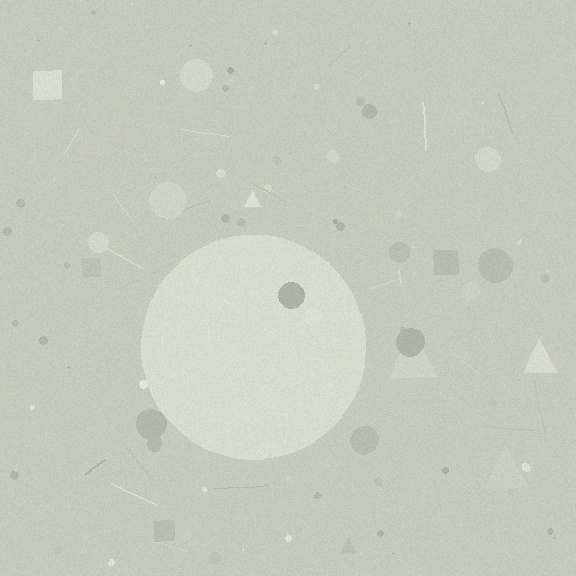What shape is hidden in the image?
A circle is hidden in the image.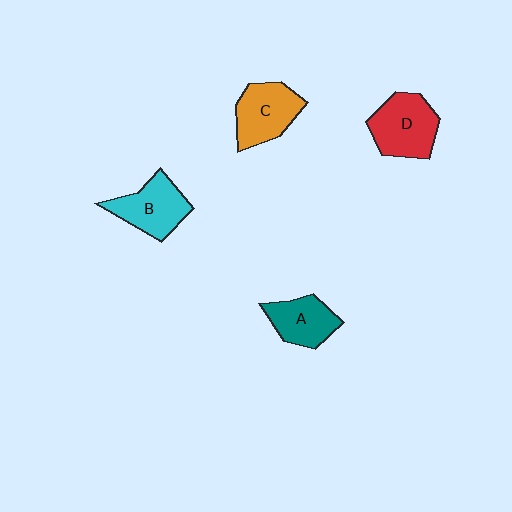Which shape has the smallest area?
Shape A (teal).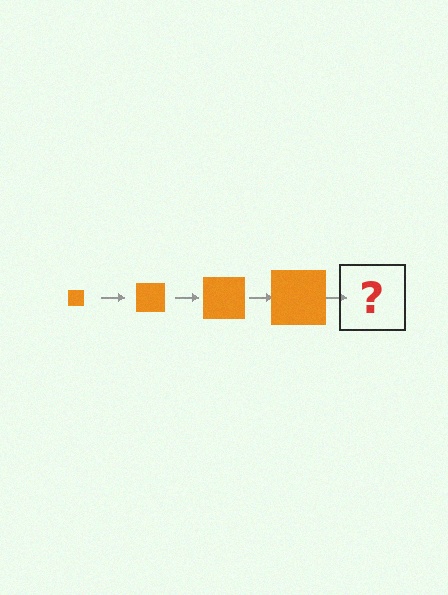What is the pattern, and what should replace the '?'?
The pattern is that the square gets progressively larger each step. The '?' should be an orange square, larger than the previous one.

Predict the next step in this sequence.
The next step is an orange square, larger than the previous one.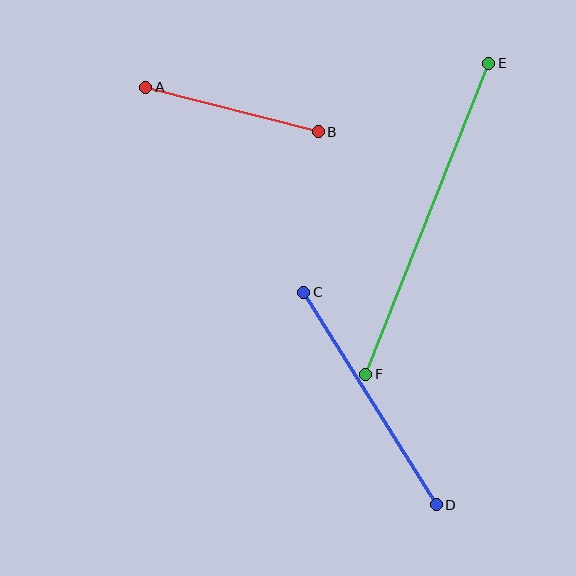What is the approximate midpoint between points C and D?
The midpoint is at approximately (370, 399) pixels.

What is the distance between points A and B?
The distance is approximately 178 pixels.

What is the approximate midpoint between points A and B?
The midpoint is at approximately (232, 109) pixels.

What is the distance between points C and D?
The distance is approximately 250 pixels.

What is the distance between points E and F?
The distance is approximately 334 pixels.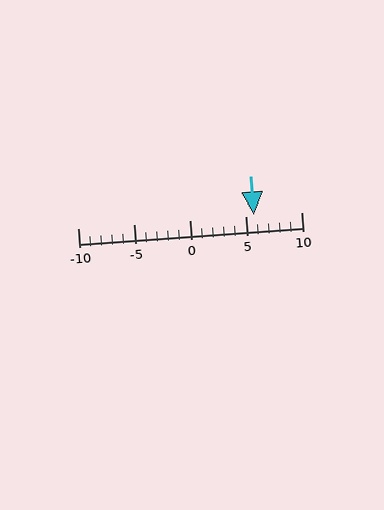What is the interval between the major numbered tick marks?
The major tick marks are spaced 5 units apart.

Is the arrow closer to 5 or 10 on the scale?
The arrow is closer to 5.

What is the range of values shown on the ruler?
The ruler shows values from -10 to 10.